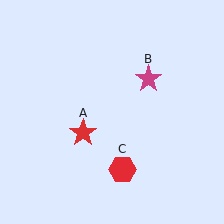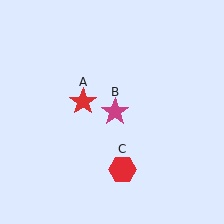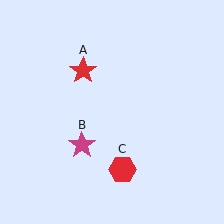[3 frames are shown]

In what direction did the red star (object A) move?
The red star (object A) moved up.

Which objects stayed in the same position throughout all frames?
Red hexagon (object C) remained stationary.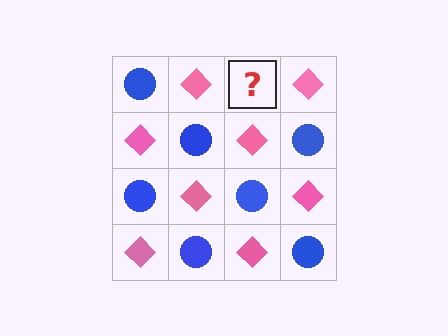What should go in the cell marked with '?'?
The missing cell should contain a blue circle.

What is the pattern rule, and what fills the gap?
The rule is that it alternates blue circle and pink diamond in a checkerboard pattern. The gap should be filled with a blue circle.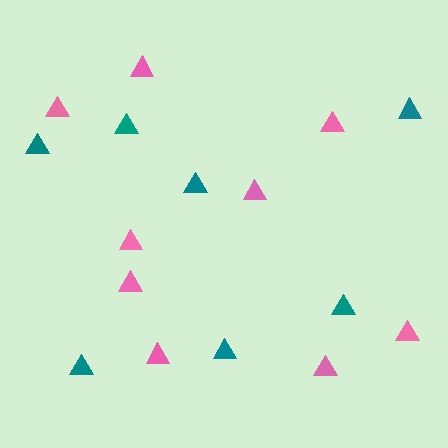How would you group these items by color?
There are 2 groups: one group of teal triangles (7) and one group of pink triangles (9).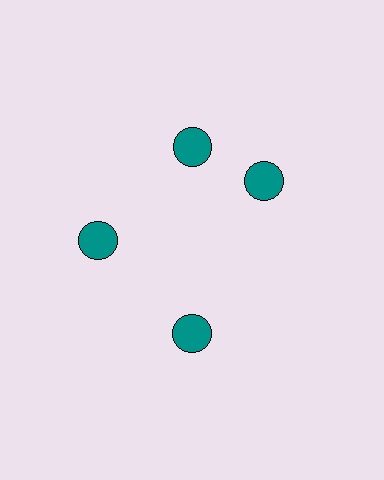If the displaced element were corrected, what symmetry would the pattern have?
It would have 4-fold rotational symmetry — the pattern would map onto itself every 90 degrees.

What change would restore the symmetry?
The symmetry would be restored by rotating it back into even spacing with its neighbors so that all 4 circles sit at equal angles and equal distance from the center.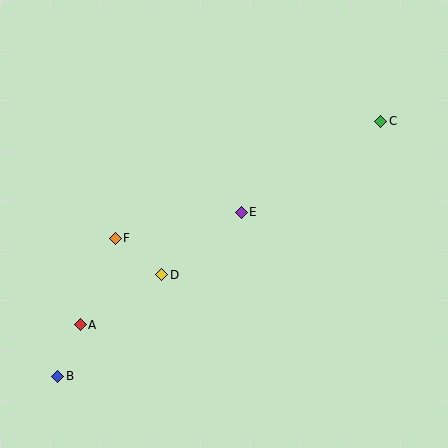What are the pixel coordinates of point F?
Point F is at (115, 238).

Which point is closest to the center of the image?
Point E at (241, 212) is closest to the center.